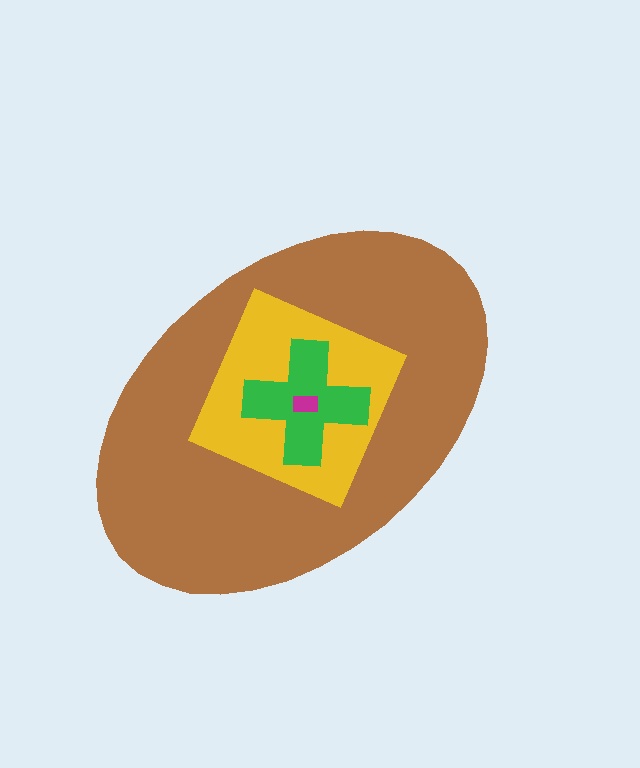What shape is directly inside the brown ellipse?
The yellow square.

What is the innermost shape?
The magenta rectangle.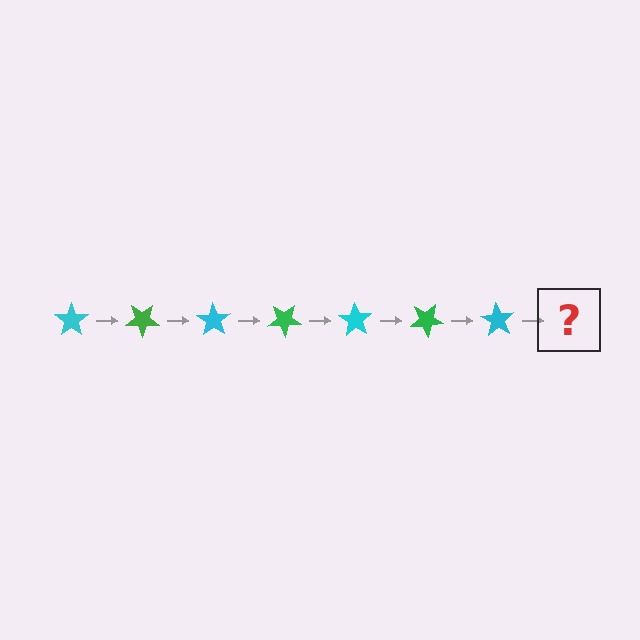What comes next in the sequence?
The next element should be a green star, rotated 245 degrees from the start.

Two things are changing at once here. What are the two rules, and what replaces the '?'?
The two rules are that it rotates 35 degrees each step and the color cycles through cyan and green. The '?' should be a green star, rotated 245 degrees from the start.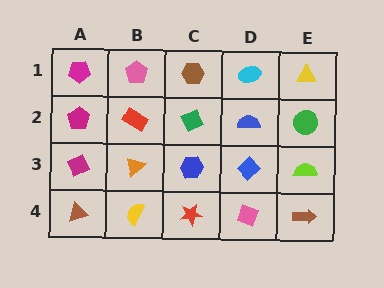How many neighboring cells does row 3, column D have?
4.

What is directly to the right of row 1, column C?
A cyan ellipse.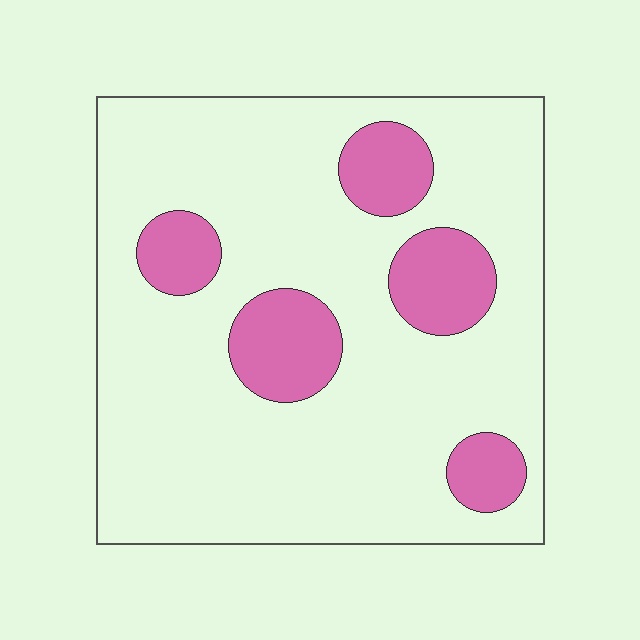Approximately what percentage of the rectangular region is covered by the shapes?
Approximately 20%.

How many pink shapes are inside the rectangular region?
5.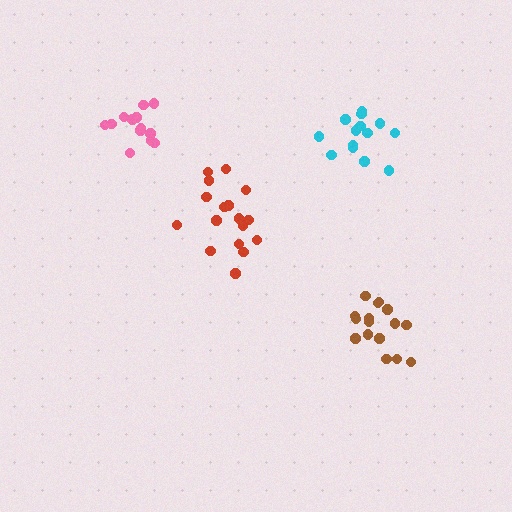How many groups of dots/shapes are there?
There are 4 groups.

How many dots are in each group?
Group 1: 14 dots, Group 2: 14 dots, Group 3: 16 dots, Group 4: 17 dots (61 total).